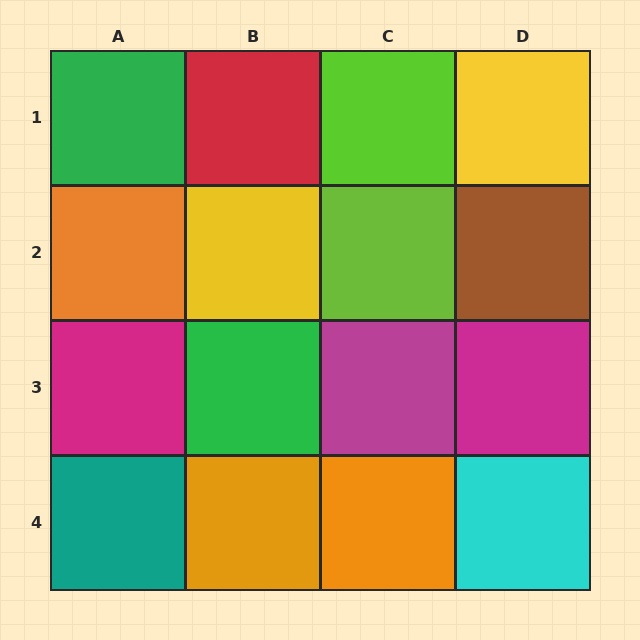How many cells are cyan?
1 cell is cyan.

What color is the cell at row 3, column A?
Magenta.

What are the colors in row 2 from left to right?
Orange, yellow, lime, brown.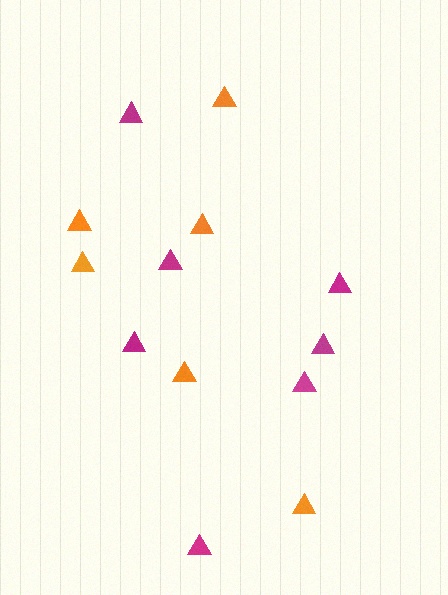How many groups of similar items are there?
There are 2 groups: one group of magenta triangles (7) and one group of orange triangles (6).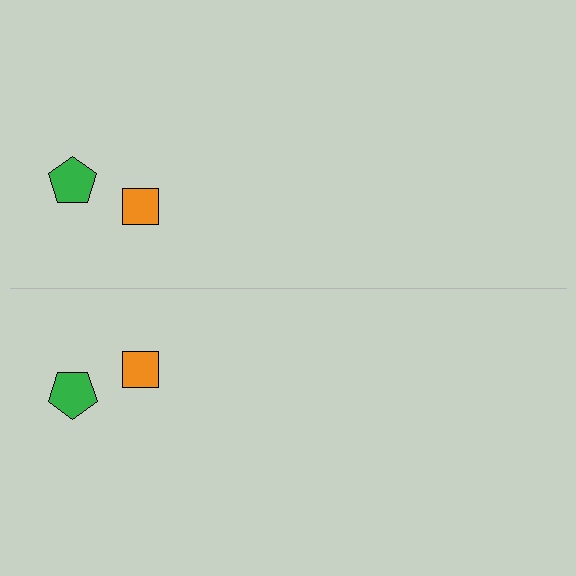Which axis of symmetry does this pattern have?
The pattern has a horizontal axis of symmetry running through the center of the image.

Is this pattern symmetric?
Yes, this pattern has bilateral (reflection) symmetry.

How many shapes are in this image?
There are 4 shapes in this image.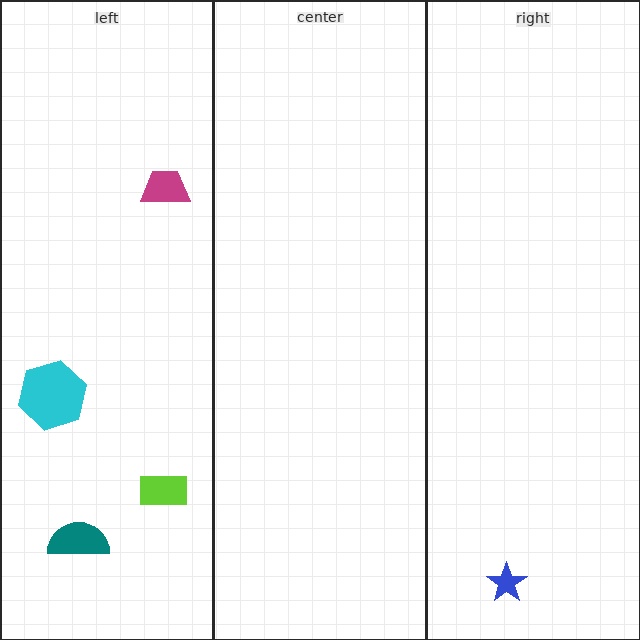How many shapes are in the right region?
1.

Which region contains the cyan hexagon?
The left region.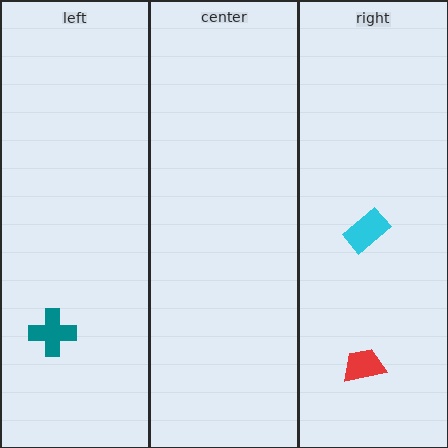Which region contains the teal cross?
The left region.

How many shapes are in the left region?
1.